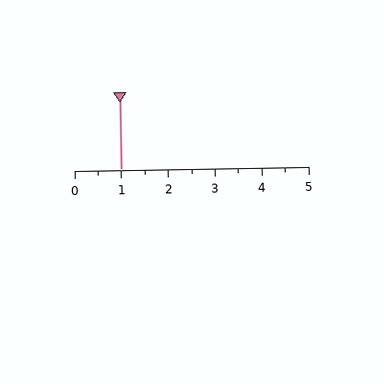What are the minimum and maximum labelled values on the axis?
The axis runs from 0 to 5.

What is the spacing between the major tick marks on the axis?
The major ticks are spaced 1 apart.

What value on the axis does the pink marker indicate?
The marker indicates approximately 1.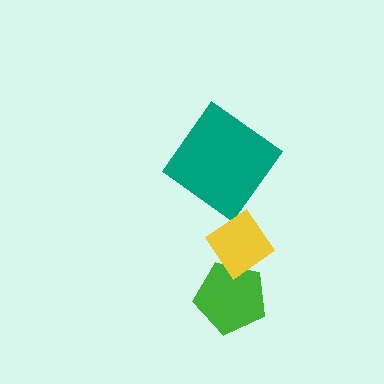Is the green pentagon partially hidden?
Yes, it is partially covered by another shape.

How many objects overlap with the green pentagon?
1 object overlaps with the green pentagon.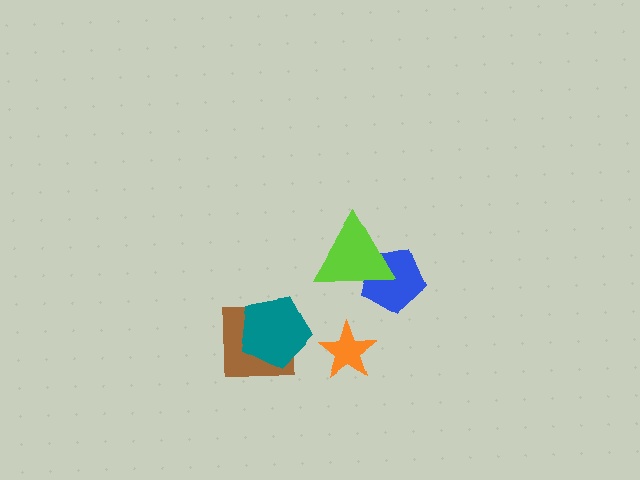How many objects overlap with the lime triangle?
1 object overlaps with the lime triangle.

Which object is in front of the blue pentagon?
The lime triangle is in front of the blue pentagon.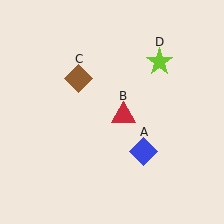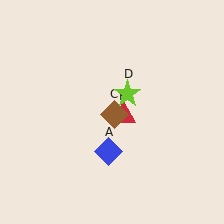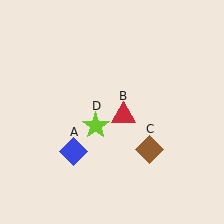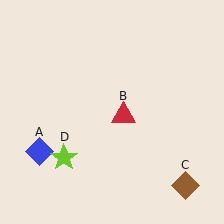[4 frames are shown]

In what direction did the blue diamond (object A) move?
The blue diamond (object A) moved left.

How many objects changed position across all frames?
3 objects changed position: blue diamond (object A), brown diamond (object C), lime star (object D).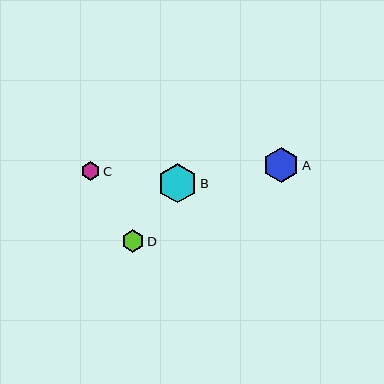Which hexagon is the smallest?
Hexagon C is the smallest with a size of approximately 18 pixels.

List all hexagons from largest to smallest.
From largest to smallest: B, A, D, C.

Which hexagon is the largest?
Hexagon B is the largest with a size of approximately 39 pixels.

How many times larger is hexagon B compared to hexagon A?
Hexagon B is approximately 1.1 times the size of hexagon A.